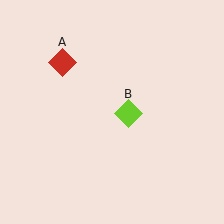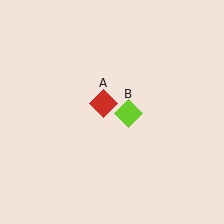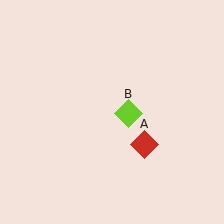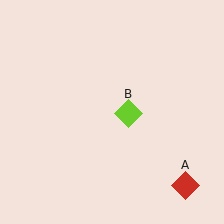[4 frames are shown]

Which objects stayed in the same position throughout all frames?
Lime diamond (object B) remained stationary.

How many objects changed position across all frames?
1 object changed position: red diamond (object A).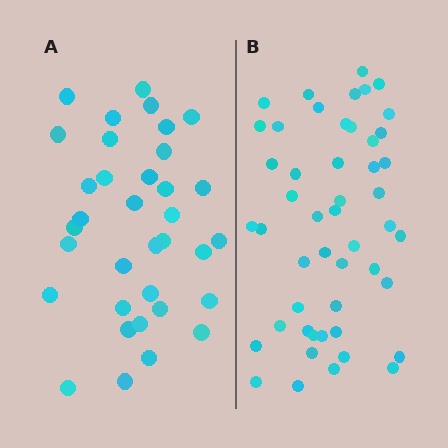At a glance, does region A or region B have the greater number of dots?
Region B (the right region) has more dots.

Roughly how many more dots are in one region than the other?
Region B has approximately 15 more dots than region A.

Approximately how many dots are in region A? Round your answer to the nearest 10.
About 40 dots. (The exact count is 35, which rounds to 40.)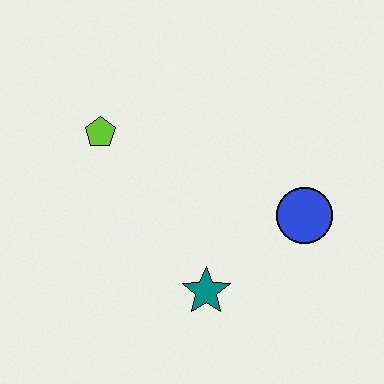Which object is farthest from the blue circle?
The lime pentagon is farthest from the blue circle.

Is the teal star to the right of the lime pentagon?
Yes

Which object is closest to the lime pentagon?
The teal star is closest to the lime pentagon.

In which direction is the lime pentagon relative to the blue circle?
The lime pentagon is to the left of the blue circle.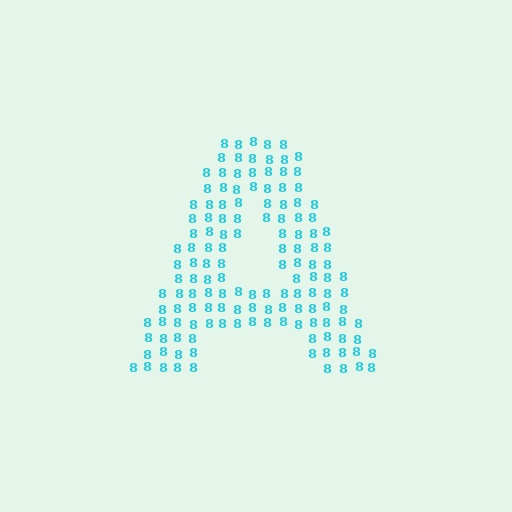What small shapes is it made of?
It is made of small digit 8's.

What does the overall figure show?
The overall figure shows the letter A.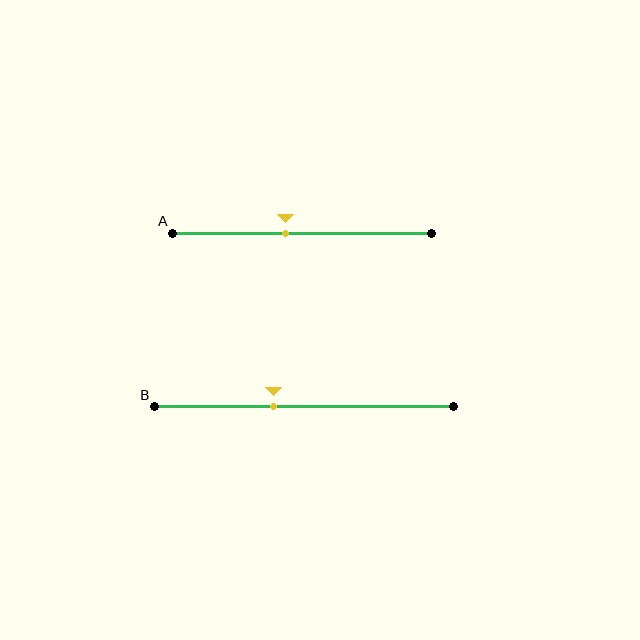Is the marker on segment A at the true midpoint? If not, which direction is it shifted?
No, the marker on segment A is shifted to the left by about 6% of the segment length.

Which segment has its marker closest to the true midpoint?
Segment A has its marker closest to the true midpoint.